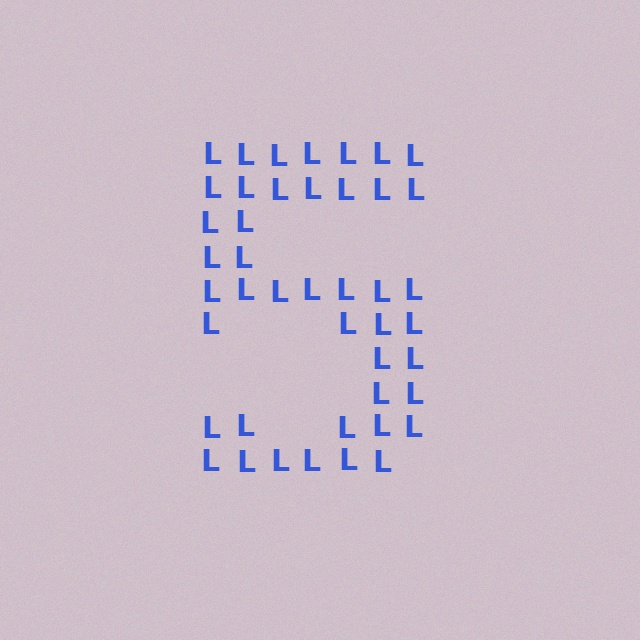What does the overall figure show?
The overall figure shows the digit 5.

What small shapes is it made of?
It is made of small letter L's.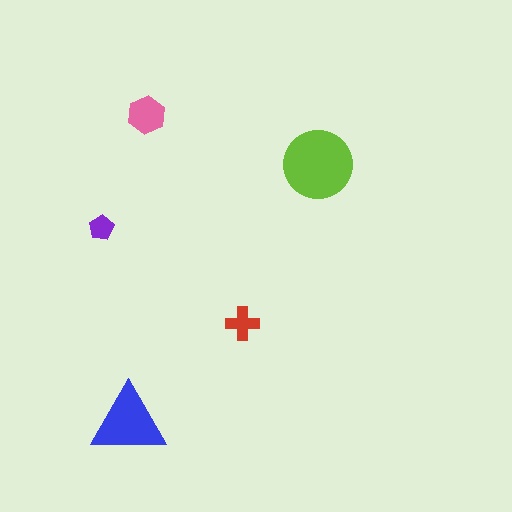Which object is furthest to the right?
The lime circle is rightmost.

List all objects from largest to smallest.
The lime circle, the blue triangle, the pink hexagon, the red cross, the purple pentagon.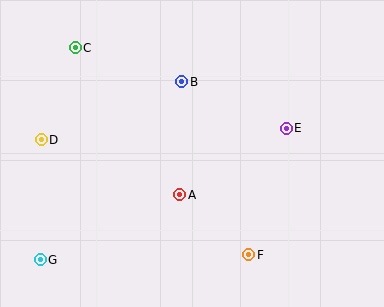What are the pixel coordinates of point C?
Point C is at (75, 48).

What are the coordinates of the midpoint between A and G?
The midpoint between A and G is at (110, 227).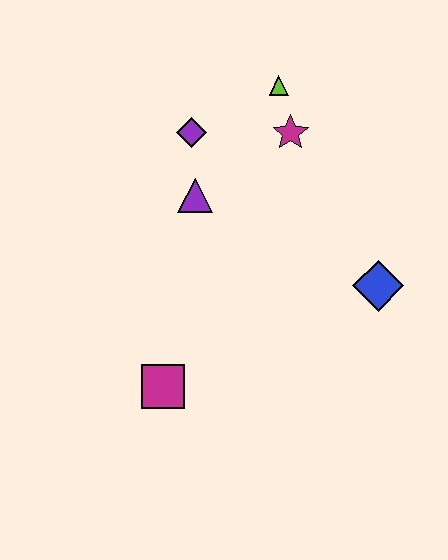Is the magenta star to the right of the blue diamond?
No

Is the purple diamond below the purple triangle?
No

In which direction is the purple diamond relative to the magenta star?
The purple diamond is to the left of the magenta star.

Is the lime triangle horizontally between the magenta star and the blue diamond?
No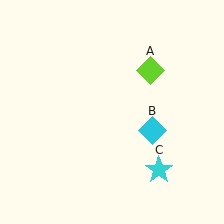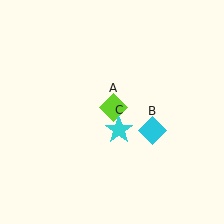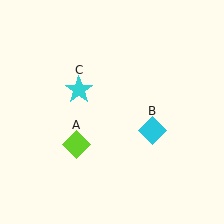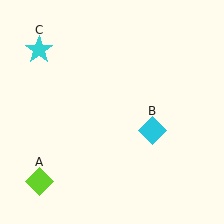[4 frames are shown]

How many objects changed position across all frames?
2 objects changed position: lime diamond (object A), cyan star (object C).